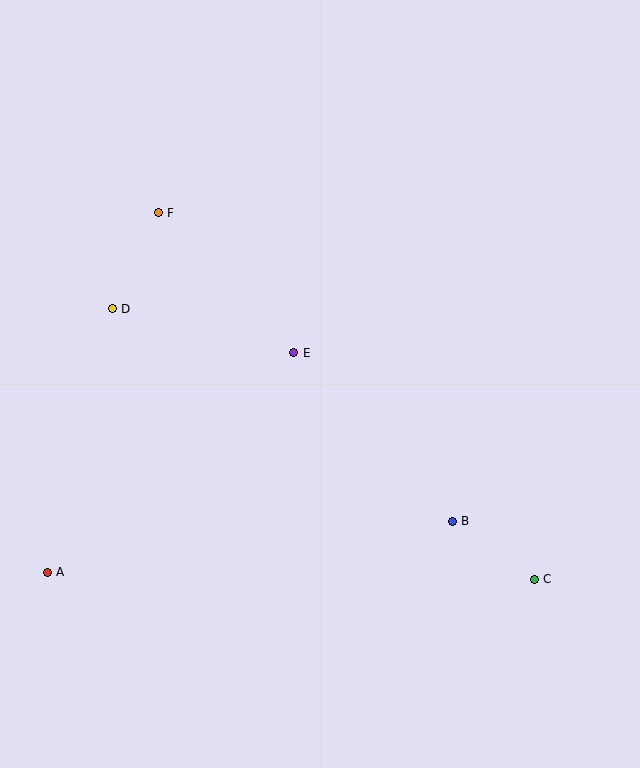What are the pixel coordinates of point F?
Point F is at (158, 213).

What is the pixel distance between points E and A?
The distance between E and A is 330 pixels.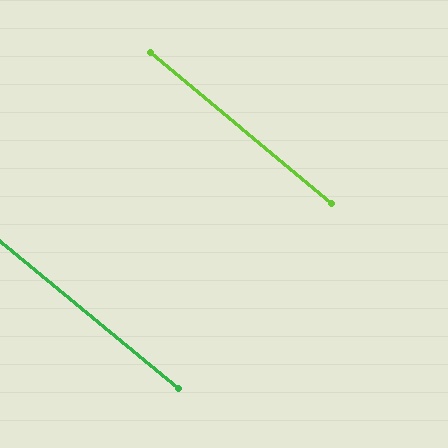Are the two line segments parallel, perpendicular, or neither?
Parallel — their directions differ by only 0.2°.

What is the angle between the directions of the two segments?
Approximately 0 degrees.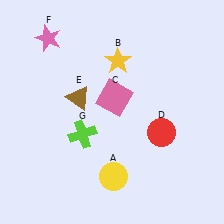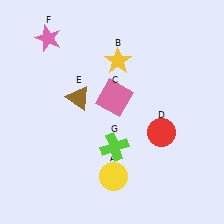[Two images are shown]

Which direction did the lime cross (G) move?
The lime cross (G) moved right.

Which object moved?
The lime cross (G) moved right.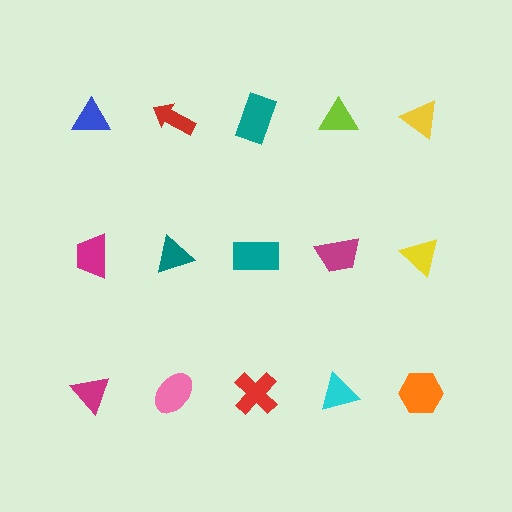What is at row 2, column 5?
A yellow triangle.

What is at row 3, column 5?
An orange hexagon.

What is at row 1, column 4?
A lime triangle.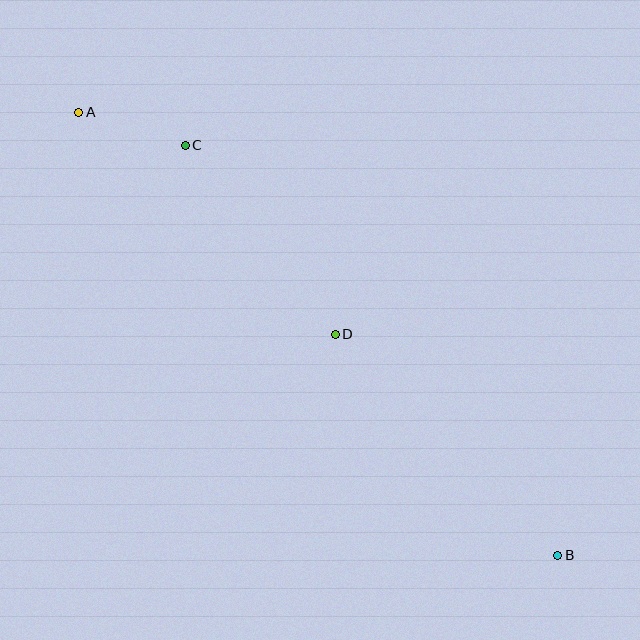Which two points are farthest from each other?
Points A and B are farthest from each other.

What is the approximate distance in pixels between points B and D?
The distance between B and D is approximately 314 pixels.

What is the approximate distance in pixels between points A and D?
The distance between A and D is approximately 339 pixels.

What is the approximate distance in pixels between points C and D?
The distance between C and D is approximately 241 pixels.